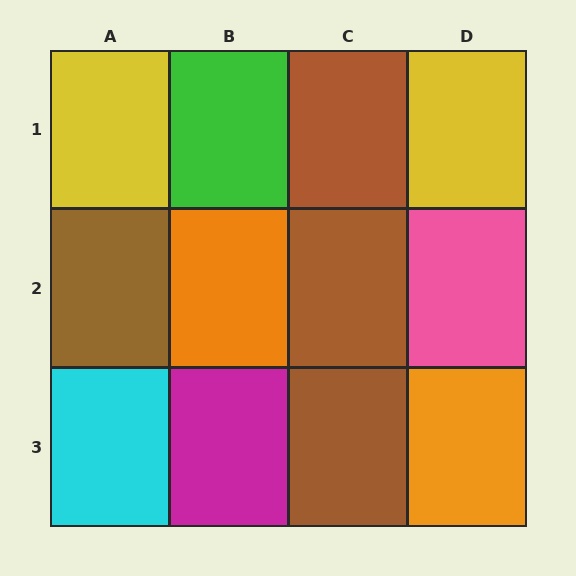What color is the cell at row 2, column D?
Pink.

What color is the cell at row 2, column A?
Brown.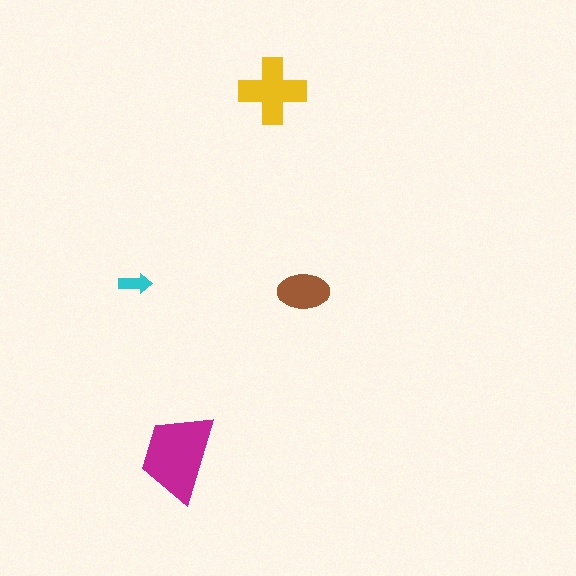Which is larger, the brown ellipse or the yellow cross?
The yellow cross.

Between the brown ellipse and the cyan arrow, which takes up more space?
The brown ellipse.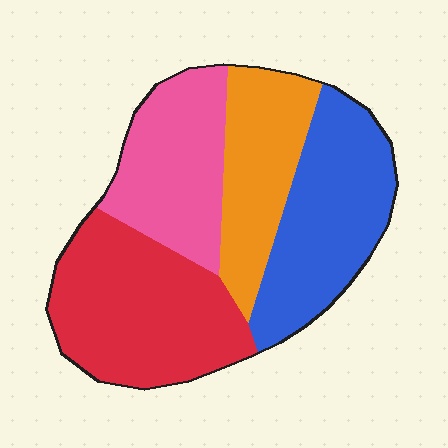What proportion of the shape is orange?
Orange takes up about one fifth (1/5) of the shape.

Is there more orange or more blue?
Blue.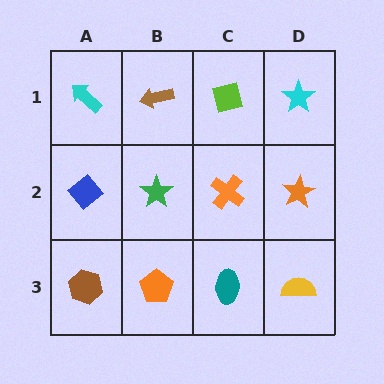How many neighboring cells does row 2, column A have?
3.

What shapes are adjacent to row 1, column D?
An orange star (row 2, column D), a lime square (row 1, column C).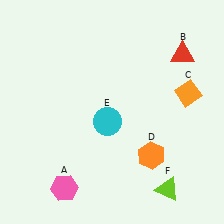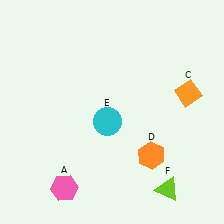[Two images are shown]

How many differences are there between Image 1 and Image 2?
There is 1 difference between the two images.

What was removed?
The red triangle (B) was removed in Image 2.